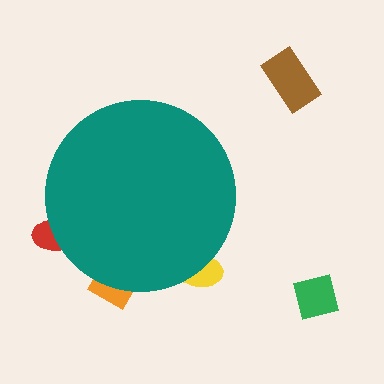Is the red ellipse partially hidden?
Yes, the red ellipse is partially hidden behind the teal circle.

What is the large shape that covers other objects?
A teal circle.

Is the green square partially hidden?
No, the green square is fully visible.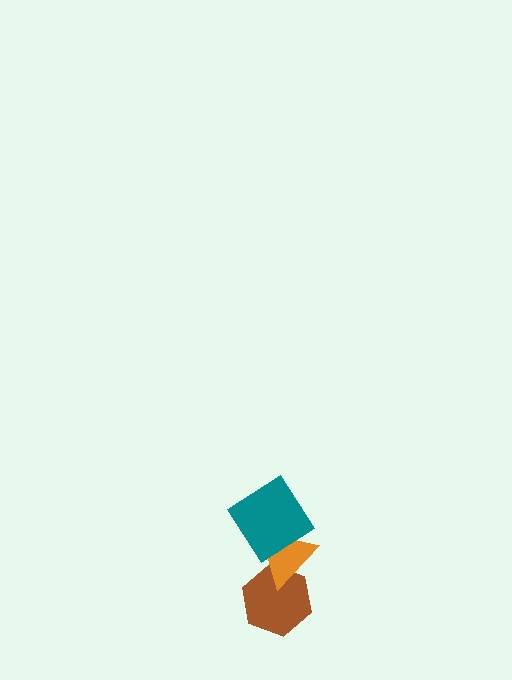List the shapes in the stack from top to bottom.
From top to bottom: the teal diamond, the orange triangle, the brown hexagon.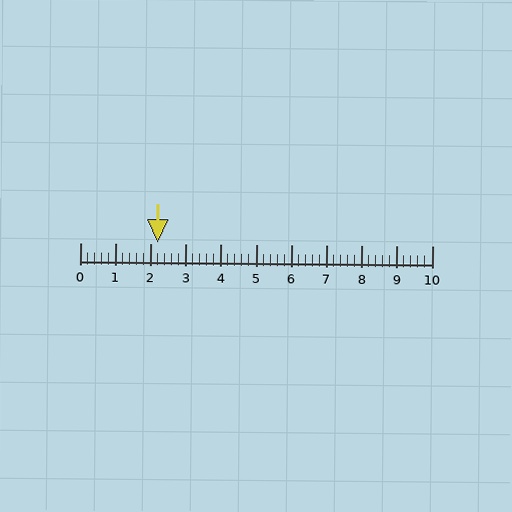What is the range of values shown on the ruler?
The ruler shows values from 0 to 10.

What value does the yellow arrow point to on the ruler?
The yellow arrow points to approximately 2.2.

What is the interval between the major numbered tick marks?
The major tick marks are spaced 1 units apart.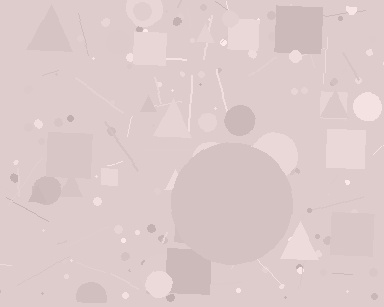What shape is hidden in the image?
A circle is hidden in the image.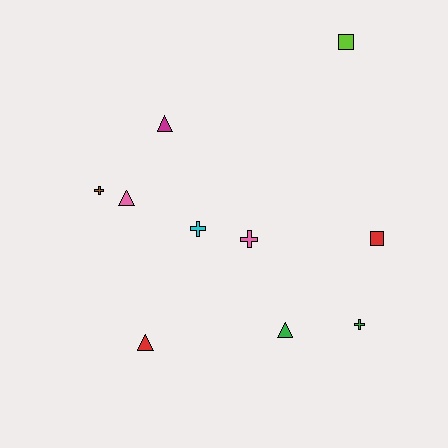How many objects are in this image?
There are 10 objects.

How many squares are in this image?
There are 2 squares.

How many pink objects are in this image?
There are 2 pink objects.